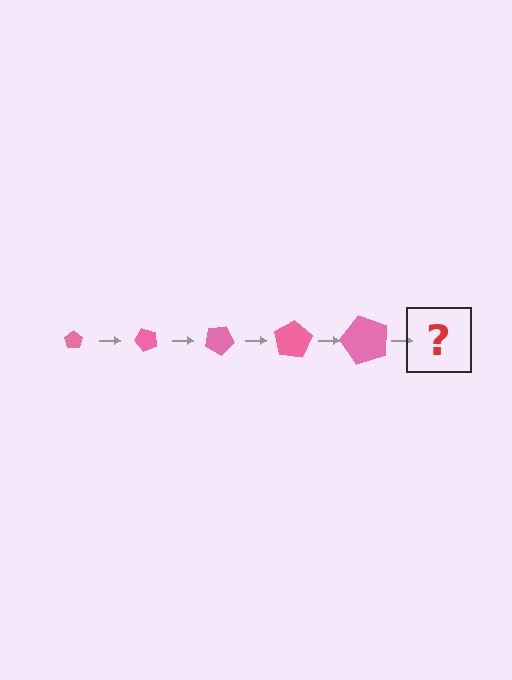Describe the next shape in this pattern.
It should be a pentagon, larger than the previous one and rotated 250 degrees from the start.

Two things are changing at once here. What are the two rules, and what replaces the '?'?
The two rules are that the pentagon grows larger each step and it rotates 50 degrees each step. The '?' should be a pentagon, larger than the previous one and rotated 250 degrees from the start.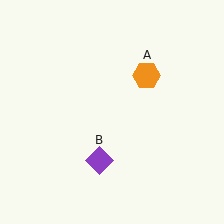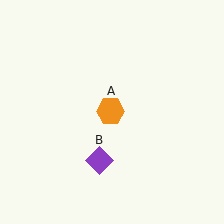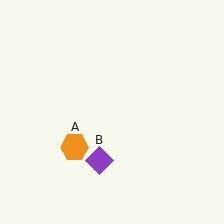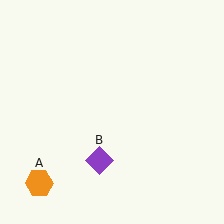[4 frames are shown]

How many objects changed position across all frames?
1 object changed position: orange hexagon (object A).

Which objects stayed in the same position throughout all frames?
Purple diamond (object B) remained stationary.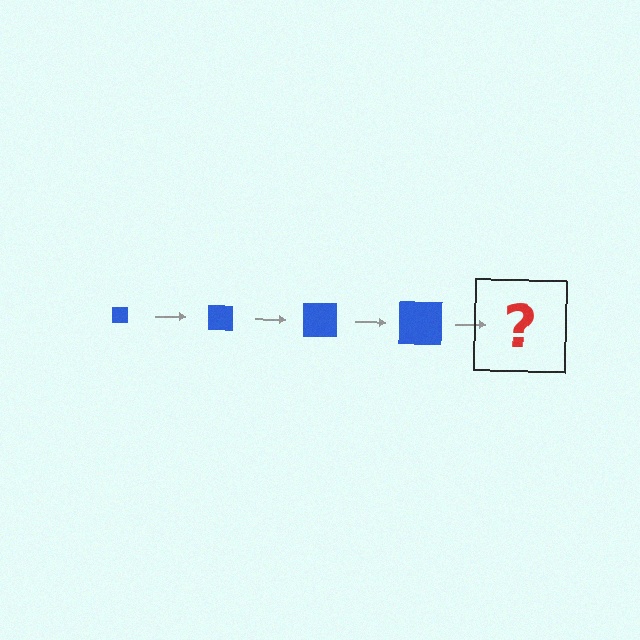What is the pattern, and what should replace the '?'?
The pattern is that the square gets progressively larger each step. The '?' should be a blue square, larger than the previous one.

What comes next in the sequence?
The next element should be a blue square, larger than the previous one.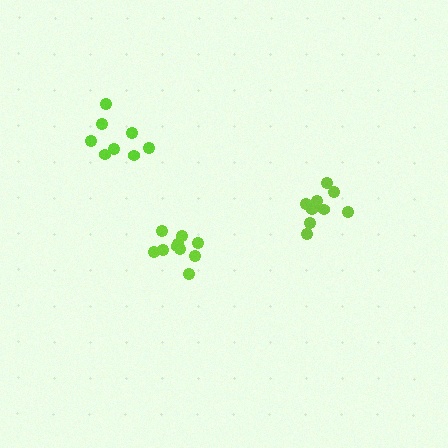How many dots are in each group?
Group 1: 9 dots, Group 2: 10 dots, Group 3: 8 dots (27 total).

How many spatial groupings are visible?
There are 3 spatial groupings.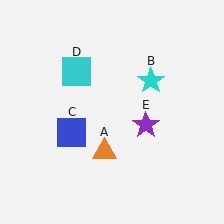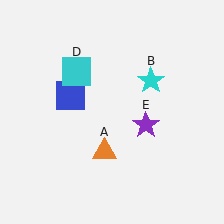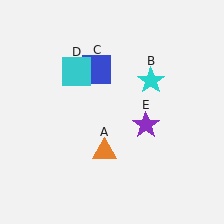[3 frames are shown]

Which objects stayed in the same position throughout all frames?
Orange triangle (object A) and cyan star (object B) and cyan square (object D) and purple star (object E) remained stationary.